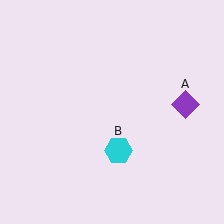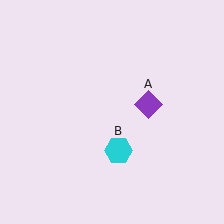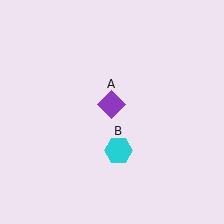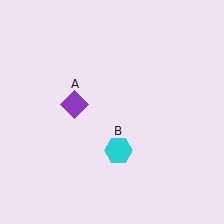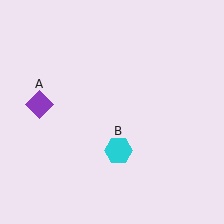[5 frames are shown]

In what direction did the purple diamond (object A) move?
The purple diamond (object A) moved left.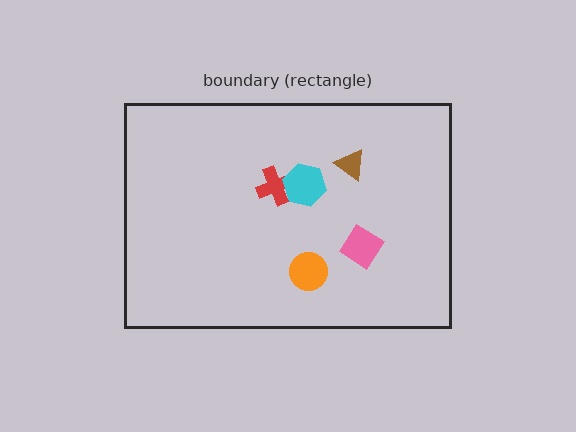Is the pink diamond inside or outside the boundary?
Inside.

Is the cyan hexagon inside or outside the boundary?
Inside.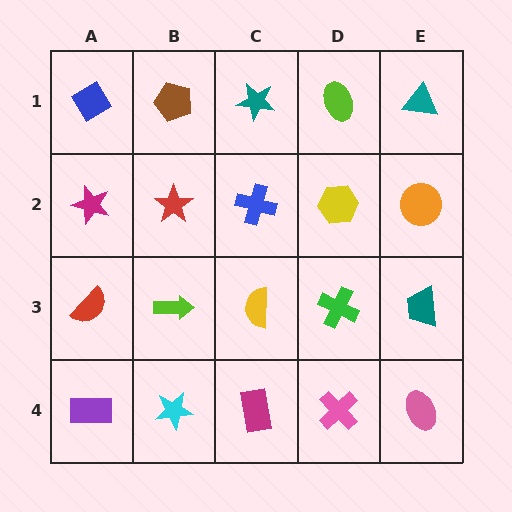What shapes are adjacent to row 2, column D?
A lime ellipse (row 1, column D), a green cross (row 3, column D), a blue cross (row 2, column C), an orange circle (row 2, column E).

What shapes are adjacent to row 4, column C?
A yellow semicircle (row 3, column C), a cyan star (row 4, column B), a pink cross (row 4, column D).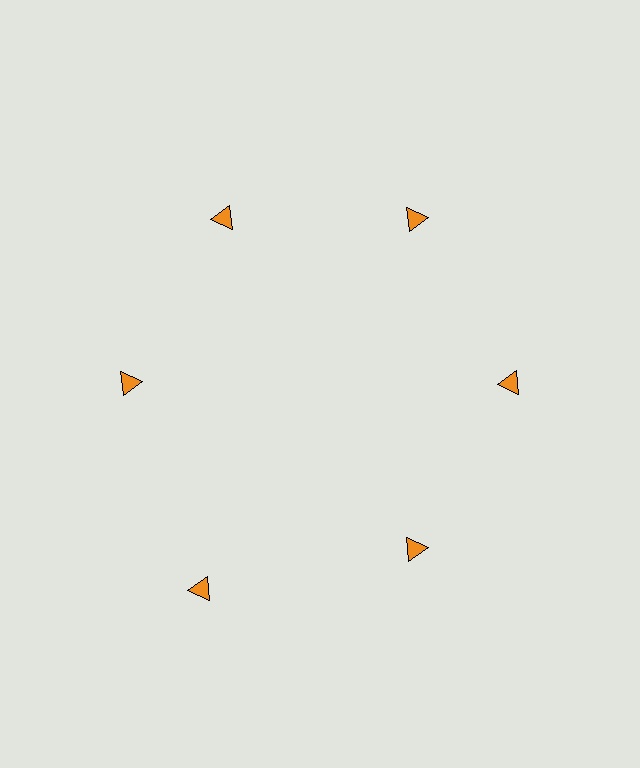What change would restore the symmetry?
The symmetry would be restored by moving it inward, back onto the ring so that all 6 triangles sit at equal angles and equal distance from the center.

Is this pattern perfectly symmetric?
No. The 6 orange triangles are arranged in a ring, but one element near the 7 o'clock position is pushed outward from the center, breaking the 6-fold rotational symmetry.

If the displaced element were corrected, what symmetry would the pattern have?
It would have 6-fold rotational symmetry — the pattern would map onto itself every 60 degrees.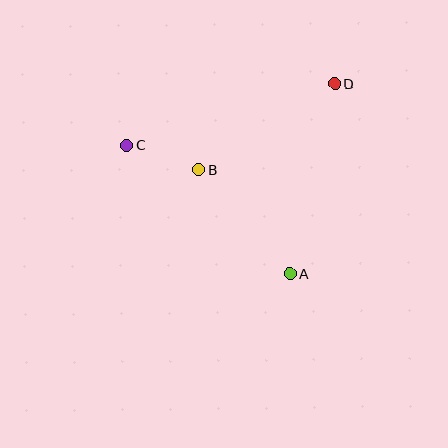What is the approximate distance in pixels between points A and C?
The distance between A and C is approximately 208 pixels.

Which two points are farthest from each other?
Points C and D are farthest from each other.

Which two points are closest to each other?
Points B and C are closest to each other.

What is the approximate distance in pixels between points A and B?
The distance between A and B is approximately 138 pixels.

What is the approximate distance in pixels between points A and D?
The distance between A and D is approximately 196 pixels.